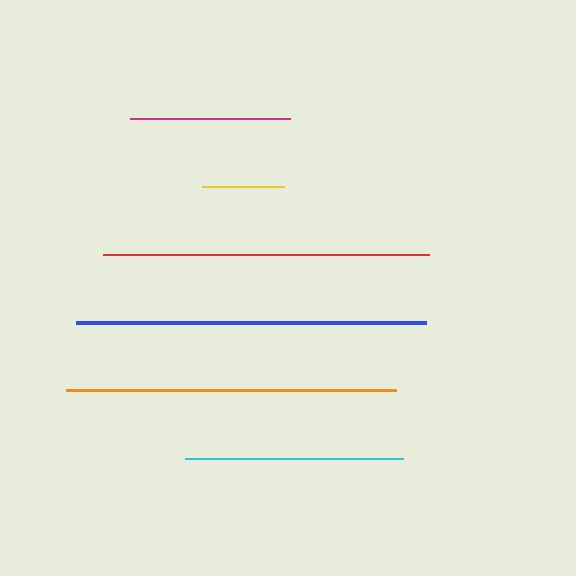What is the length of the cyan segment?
The cyan segment is approximately 218 pixels long.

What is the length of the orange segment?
The orange segment is approximately 329 pixels long.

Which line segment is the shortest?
The yellow line is the shortest at approximately 81 pixels.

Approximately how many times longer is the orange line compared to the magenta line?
The orange line is approximately 2.1 times the length of the magenta line.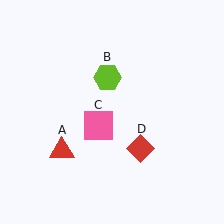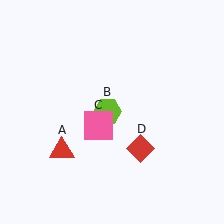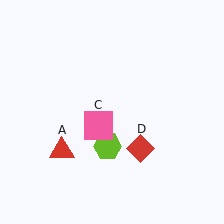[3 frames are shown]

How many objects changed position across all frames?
1 object changed position: lime hexagon (object B).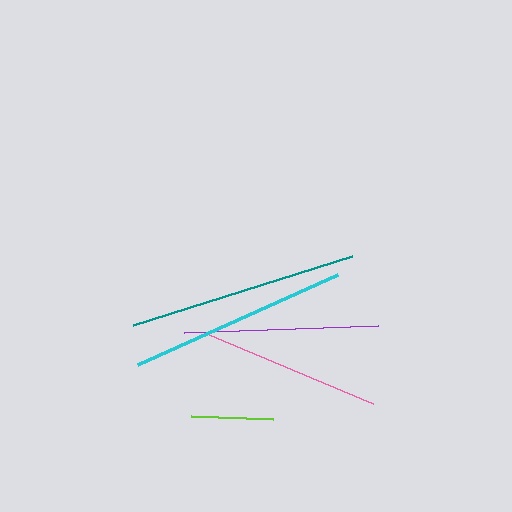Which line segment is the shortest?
The lime line is the shortest at approximately 82 pixels.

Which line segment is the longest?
The teal line is the longest at approximately 230 pixels.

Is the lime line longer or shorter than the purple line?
The purple line is longer than the lime line.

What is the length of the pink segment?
The pink segment is approximately 184 pixels long.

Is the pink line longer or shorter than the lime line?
The pink line is longer than the lime line.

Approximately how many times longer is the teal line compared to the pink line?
The teal line is approximately 1.3 times the length of the pink line.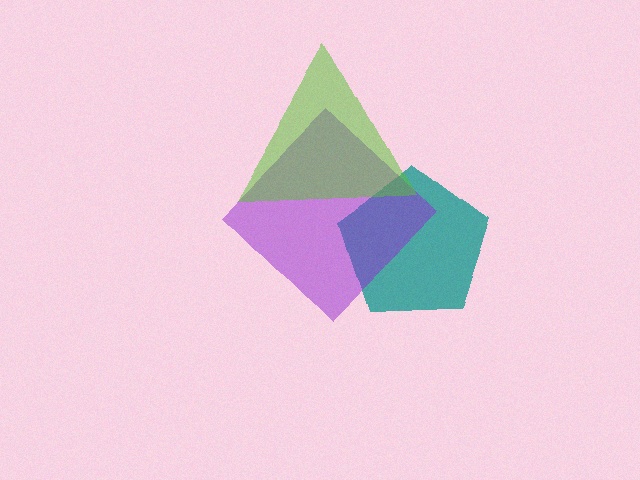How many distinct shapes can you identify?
There are 3 distinct shapes: a teal pentagon, a purple diamond, a lime triangle.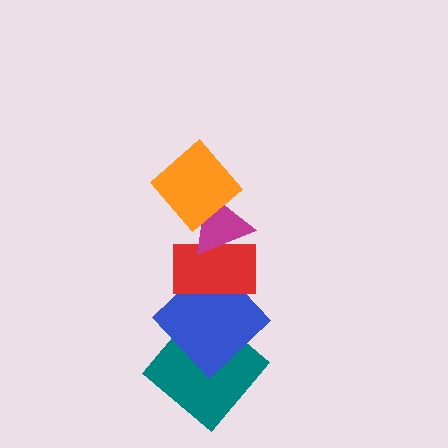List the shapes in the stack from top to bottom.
From top to bottom: the orange diamond, the magenta triangle, the red rectangle, the blue diamond, the teal diamond.